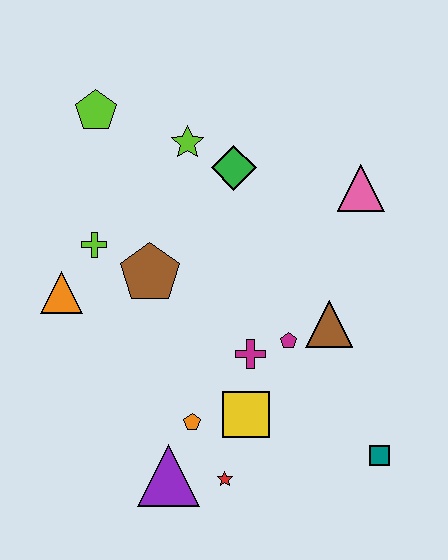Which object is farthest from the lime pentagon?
The teal square is farthest from the lime pentagon.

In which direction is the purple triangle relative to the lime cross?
The purple triangle is below the lime cross.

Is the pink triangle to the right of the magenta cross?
Yes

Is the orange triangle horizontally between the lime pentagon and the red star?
No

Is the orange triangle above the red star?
Yes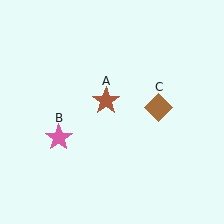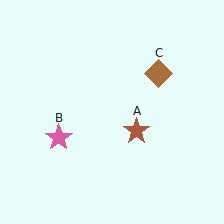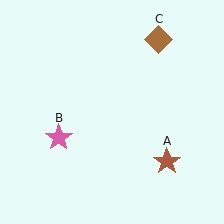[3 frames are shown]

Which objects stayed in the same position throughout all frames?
Pink star (object B) remained stationary.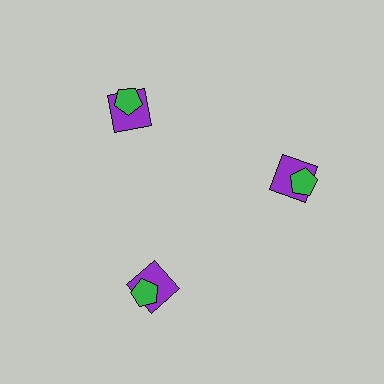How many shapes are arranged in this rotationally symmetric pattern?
There are 6 shapes, arranged in 3 groups of 2.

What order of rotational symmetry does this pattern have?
This pattern has 3-fold rotational symmetry.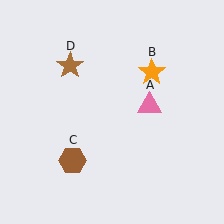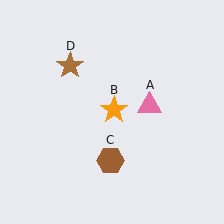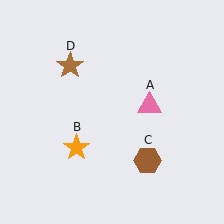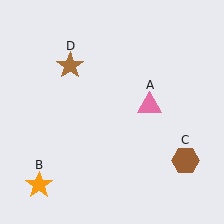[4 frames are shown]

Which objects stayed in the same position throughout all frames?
Pink triangle (object A) and brown star (object D) remained stationary.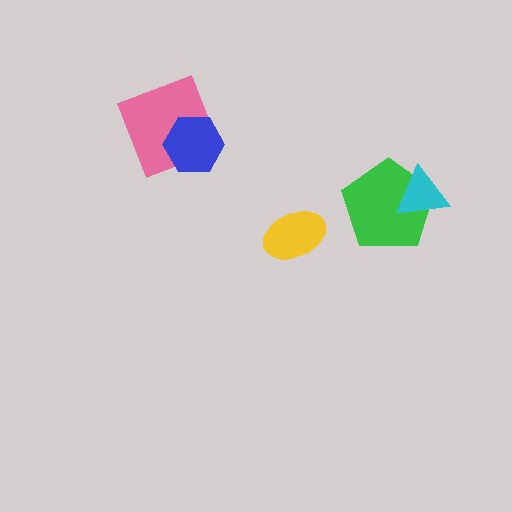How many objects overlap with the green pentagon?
1 object overlaps with the green pentagon.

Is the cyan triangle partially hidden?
No, no other shape covers it.